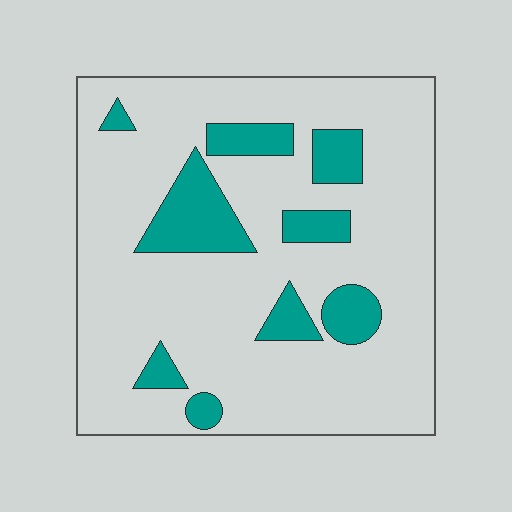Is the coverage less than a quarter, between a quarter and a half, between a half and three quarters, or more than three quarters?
Less than a quarter.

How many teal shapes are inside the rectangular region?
9.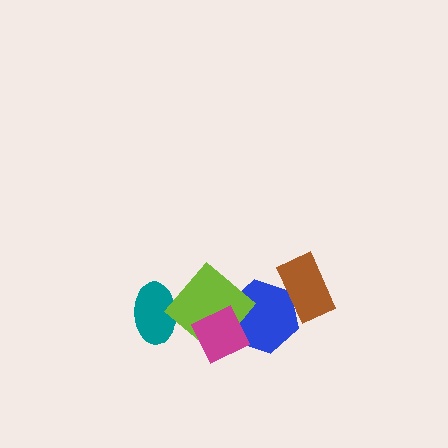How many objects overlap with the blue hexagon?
3 objects overlap with the blue hexagon.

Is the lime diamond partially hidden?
Yes, it is partially covered by another shape.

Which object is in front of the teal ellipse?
The lime diamond is in front of the teal ellipse.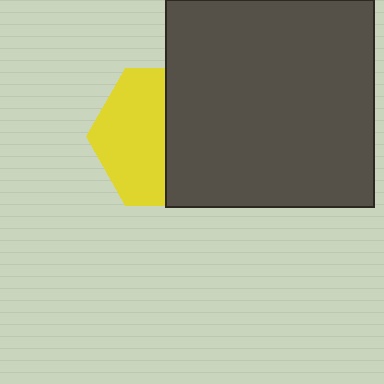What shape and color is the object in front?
The object in front is a dark gray square.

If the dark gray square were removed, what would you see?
You would see the complete yellow hexagon.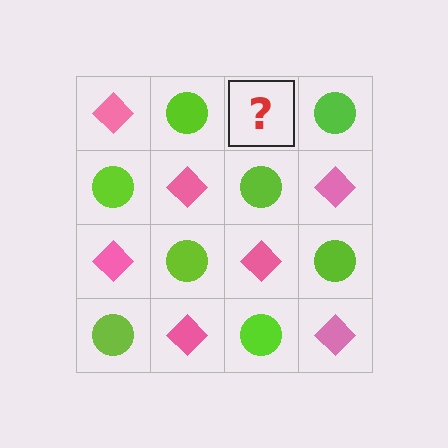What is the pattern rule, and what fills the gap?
The rule is that it alternates pink diamond and lime circle in a checkerboard pattern. The gap should be filled with a pink diamond.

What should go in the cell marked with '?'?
The missing cell should contain a pink diamond.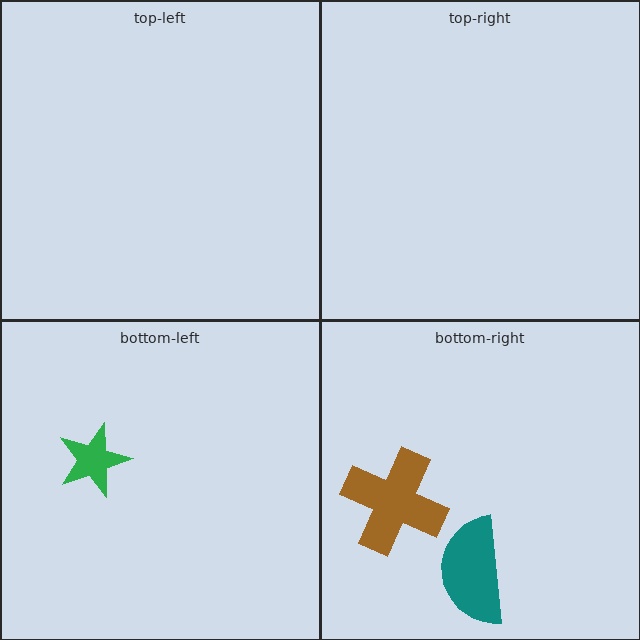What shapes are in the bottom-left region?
The green star.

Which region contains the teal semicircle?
The bottom-right region.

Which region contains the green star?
The bottom-left region.